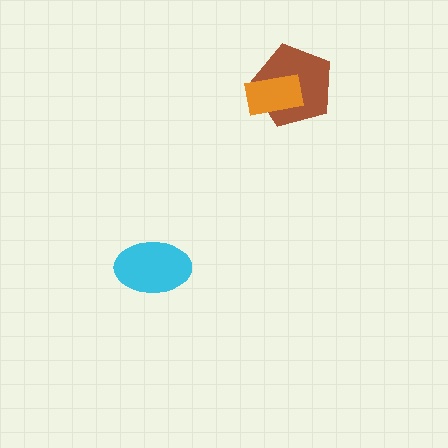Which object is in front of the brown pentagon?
The orange rectangle is in front of the brown pentagon.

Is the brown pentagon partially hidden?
Yes, it is partially covered by another shape.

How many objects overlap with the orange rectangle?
1 object overlaps with the orange rectangle.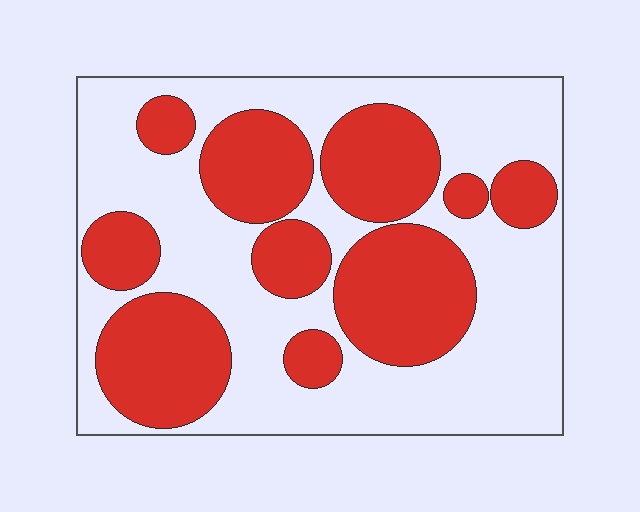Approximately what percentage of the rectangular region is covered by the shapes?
Approximately 40%.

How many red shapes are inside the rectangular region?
10.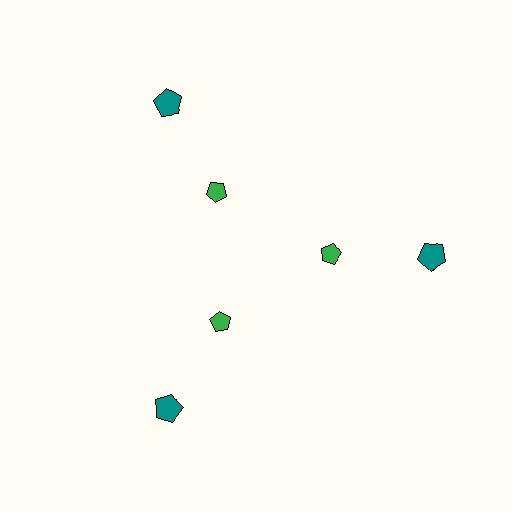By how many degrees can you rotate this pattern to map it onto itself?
The pattern maps onto itself every 120 degrees of rotation.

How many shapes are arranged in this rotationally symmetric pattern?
There are 6 shapes, arranged in 3 groups of 2.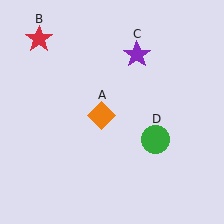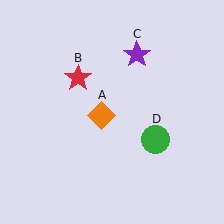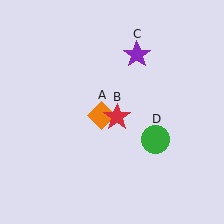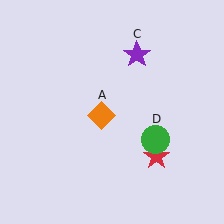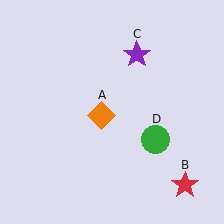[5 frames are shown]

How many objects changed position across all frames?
1 object changed position: red star (object B).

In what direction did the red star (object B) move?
The red star (object B) moved down and to the right.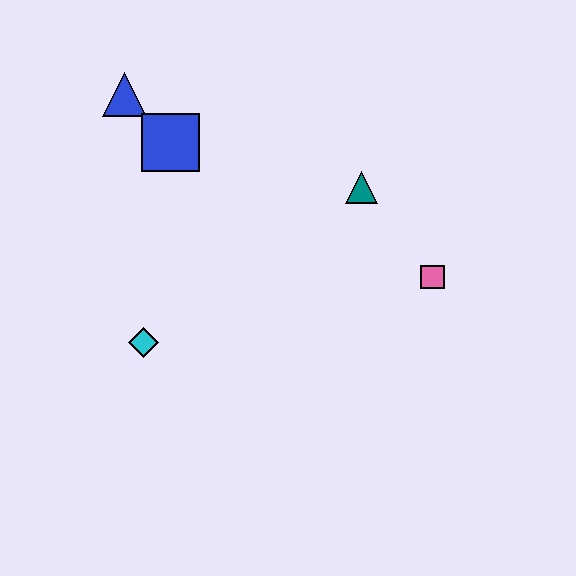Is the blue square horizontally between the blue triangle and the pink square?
Yes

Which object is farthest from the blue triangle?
The pink square is farthest from the blue triangle.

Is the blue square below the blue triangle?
Yes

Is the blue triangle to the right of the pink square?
No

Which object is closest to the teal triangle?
The pink square is closest to the teal triangle.